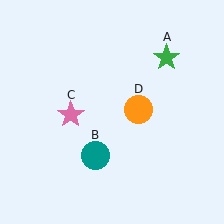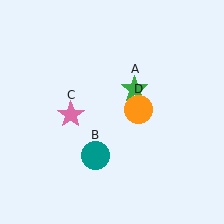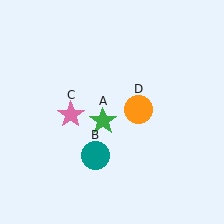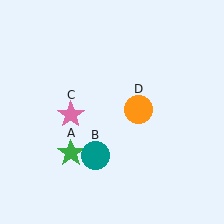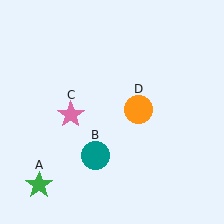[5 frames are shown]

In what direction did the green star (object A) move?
The green star (object A) moved down and to the left.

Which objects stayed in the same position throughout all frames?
Teal circle (object B) and pink star (object C) and orange circle (object D) remained stationary.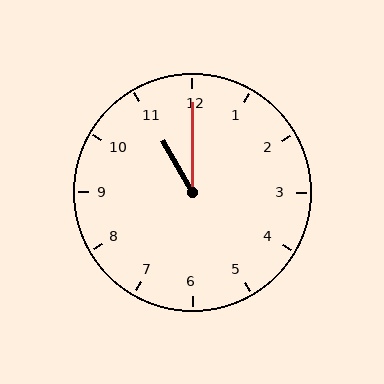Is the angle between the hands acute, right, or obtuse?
It is acute.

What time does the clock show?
11:00.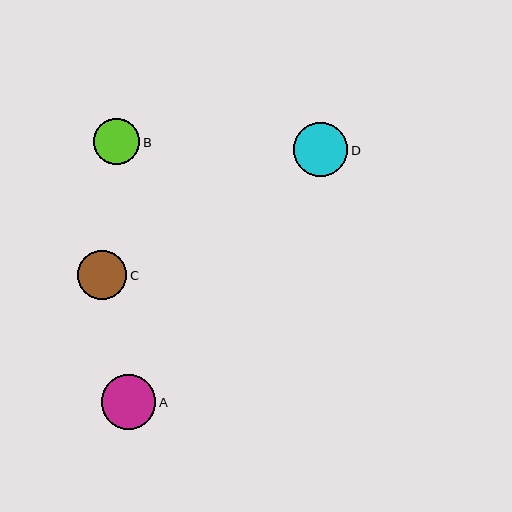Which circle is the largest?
Circle A is the largest with a size of approximately 55 pixels.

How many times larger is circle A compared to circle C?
Circle A is approximately 1.1 times the size of circle C.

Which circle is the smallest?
Circle B is the smallest with a size of approximately 46 pixels.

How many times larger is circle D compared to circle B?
Circle D is approximately 1.2 times the size of circle B.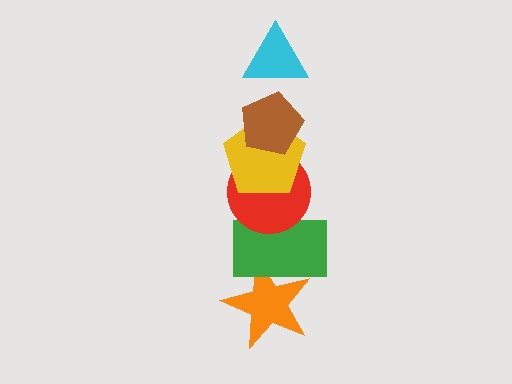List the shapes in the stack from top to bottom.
From top to bottom: the cyan triangle, the brown pentagon, the yellow pentagon, the red circle, the green rectangle, the orange star.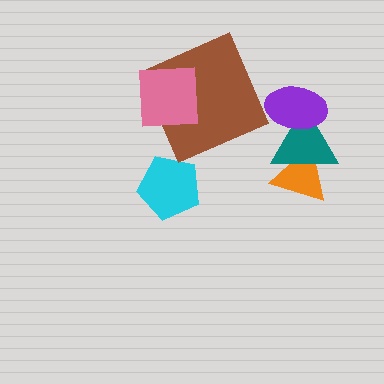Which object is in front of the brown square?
The pink square is in front of the brown square.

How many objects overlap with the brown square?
1 object overlaps with the brown square.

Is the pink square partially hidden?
No, no other shape covers it.